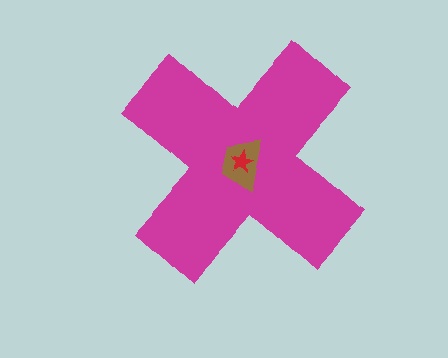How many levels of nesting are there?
3.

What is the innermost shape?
The red star.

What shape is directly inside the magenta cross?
The brown trapezoid.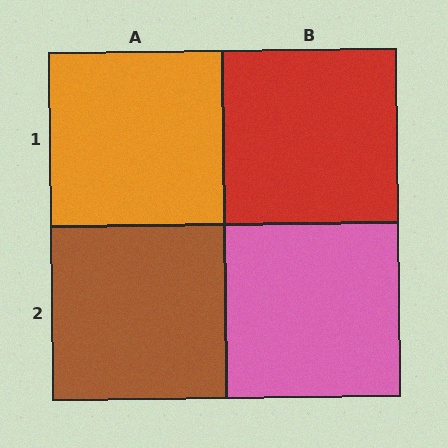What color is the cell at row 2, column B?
Pink.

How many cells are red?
1 cell is red.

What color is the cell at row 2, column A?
Brown.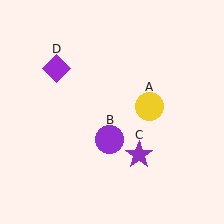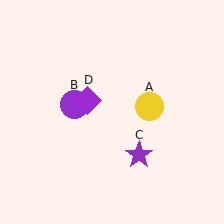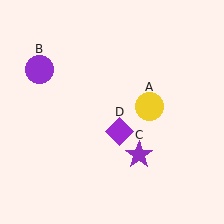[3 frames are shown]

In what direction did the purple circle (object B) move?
The purple circle (object B) moved up and to the left.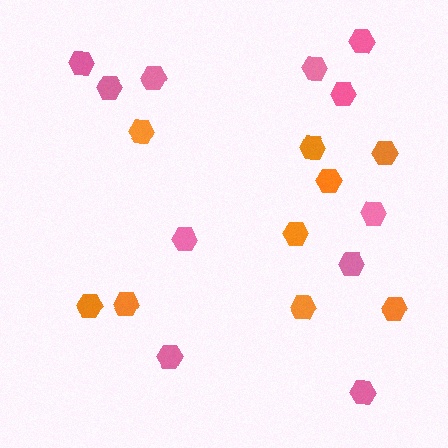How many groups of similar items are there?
There are 2 groups: one group of pink hexagons (11) and one group of orange hexagons (9).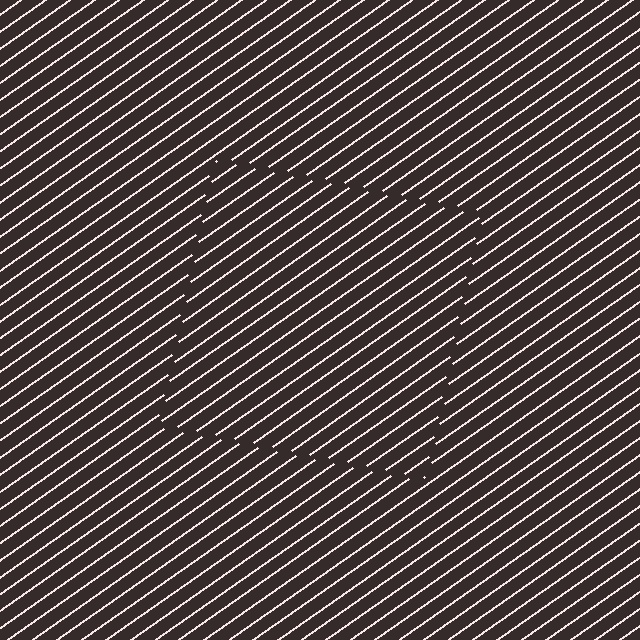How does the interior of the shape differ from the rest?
The interior of the shape contains the same grating, shifted by half a period — the contour is defined by the phase discontinuity where line-ends from the inner and outer gratings abut.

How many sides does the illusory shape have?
4 sides — the line-ends trace a square.